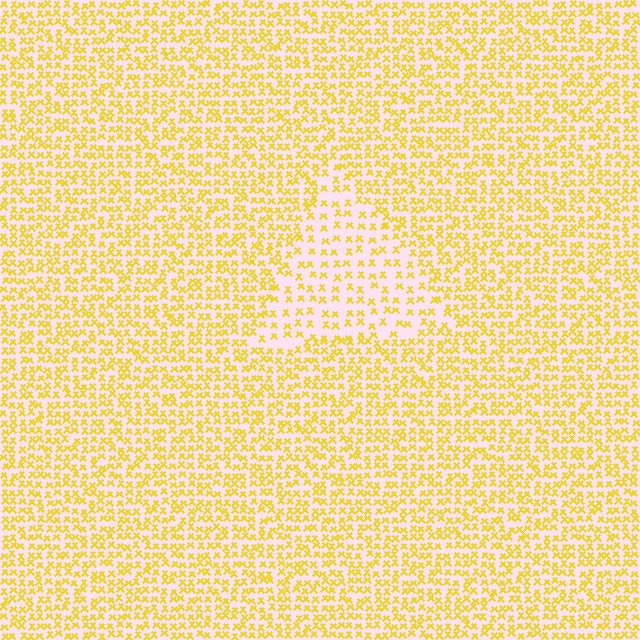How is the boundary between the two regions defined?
The boundary is defined by a change in element density (approximately 1.9x ratio). All elements are the same color, size, and shape.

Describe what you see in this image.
The image contains small yellow elements arranged at two different densities. A triangle-shaped region is visible where the elements are less densely packed than the surrounding area.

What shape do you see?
I see a triangle.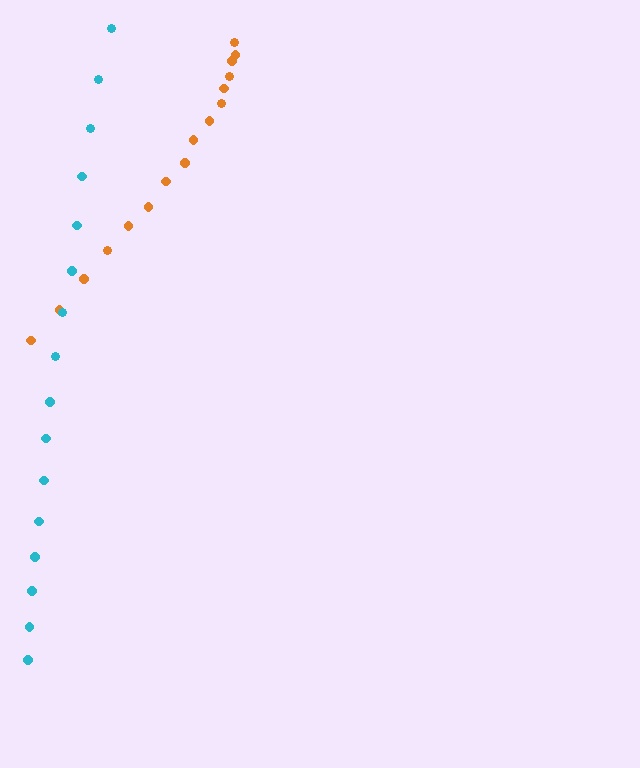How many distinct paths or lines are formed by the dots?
There are 2 distinct paths.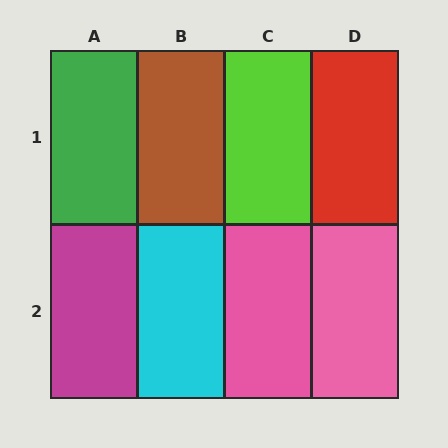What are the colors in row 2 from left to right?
Magenta, cyan, pink, pink.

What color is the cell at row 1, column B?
Brown.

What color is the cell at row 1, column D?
Red.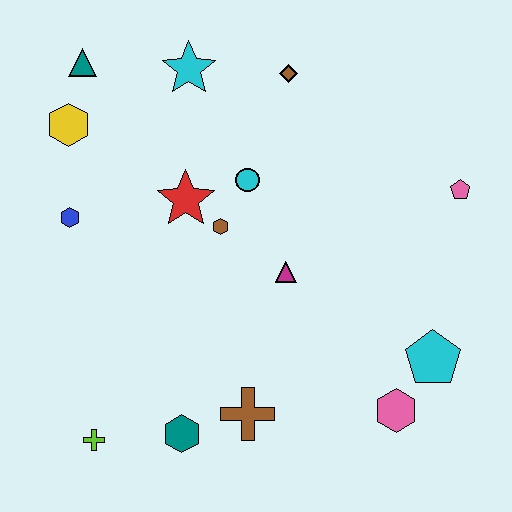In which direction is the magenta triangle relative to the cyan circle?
The magenta triangle is below the cyan circle.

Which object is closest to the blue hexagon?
The yellow hexagon is closest to the blue hexagon.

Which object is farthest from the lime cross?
The pink pentagon is farthest from the lime cross.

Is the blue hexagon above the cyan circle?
No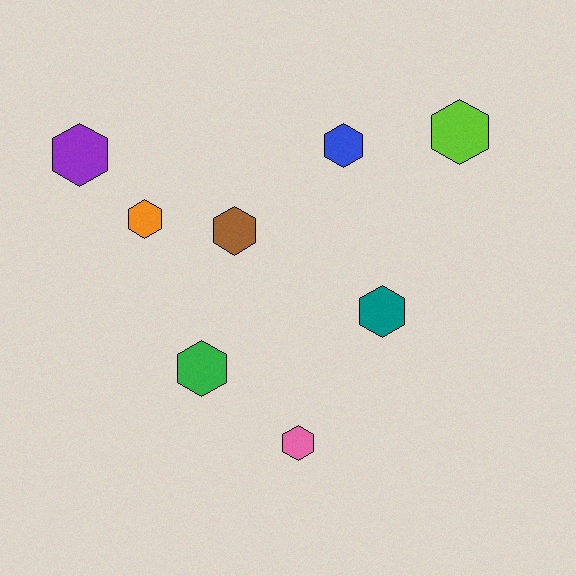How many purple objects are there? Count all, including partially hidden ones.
There is 1 purple object.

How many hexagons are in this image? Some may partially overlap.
There are 8 hexagons.